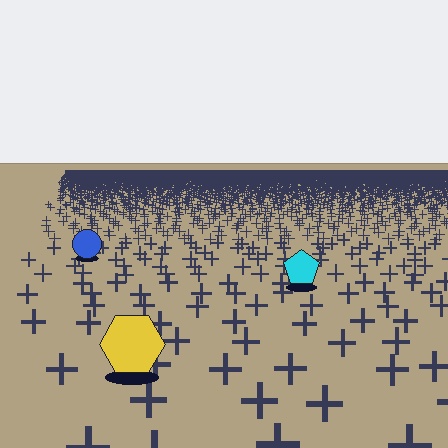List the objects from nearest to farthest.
From nearest to farthest: the yellow hexagon, the cyan pentagon, the blue circle.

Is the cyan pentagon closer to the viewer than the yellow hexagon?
No. The yellow hexagon is closer — you can tell from the texture gradient: the ground texture is coarser near it.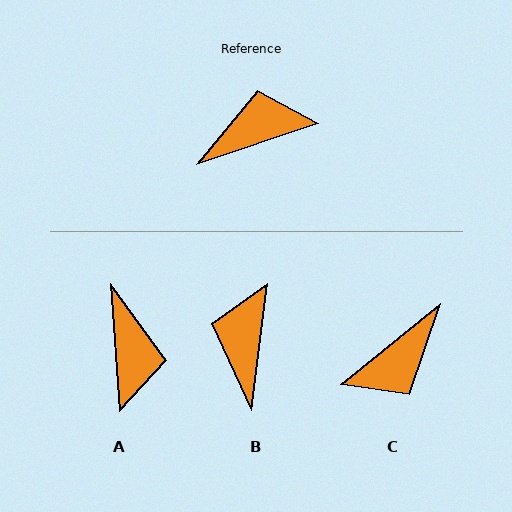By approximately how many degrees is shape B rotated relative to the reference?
Approximately 64 degrees counter-clockwise.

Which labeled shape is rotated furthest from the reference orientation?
C, about 160 degrees away.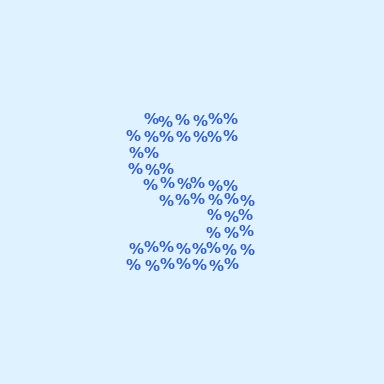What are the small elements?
The small elements are percent signs.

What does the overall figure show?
The overall figure shows the letter S.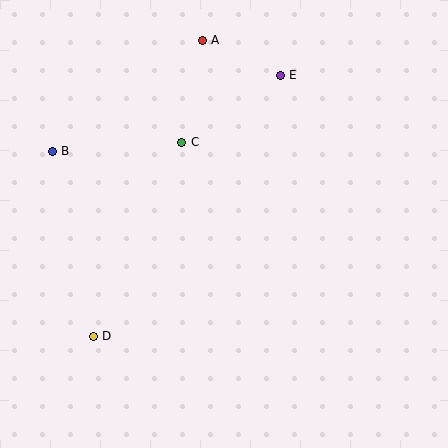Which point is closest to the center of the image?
Point C at (182, 142) is closest to the center.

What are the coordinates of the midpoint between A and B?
The midpoint between A and B is at (127, 96).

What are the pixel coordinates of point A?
Point A is at (202, 40).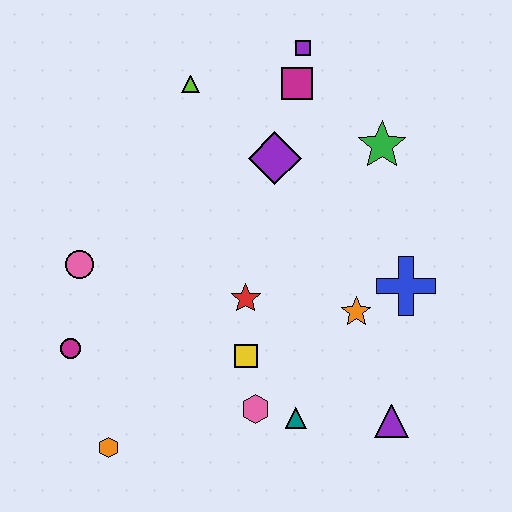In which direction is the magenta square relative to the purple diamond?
The magenta square is above the purple diamond.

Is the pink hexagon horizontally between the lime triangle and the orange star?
Yes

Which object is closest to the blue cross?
The orange star is closest to the blue cross.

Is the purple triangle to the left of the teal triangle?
No